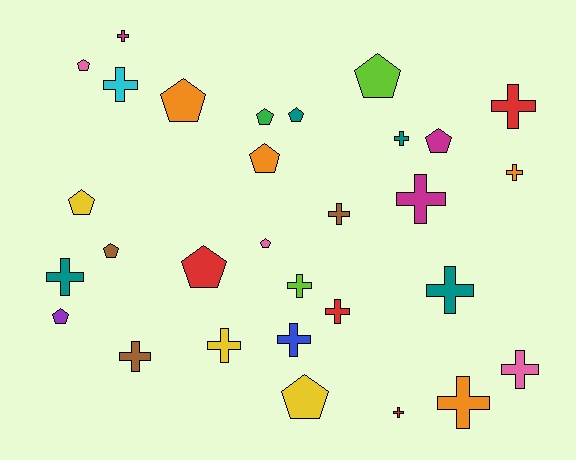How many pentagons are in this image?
There are 13 pentagons.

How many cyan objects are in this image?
There is 1 cyan object.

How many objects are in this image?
There are 30 objects.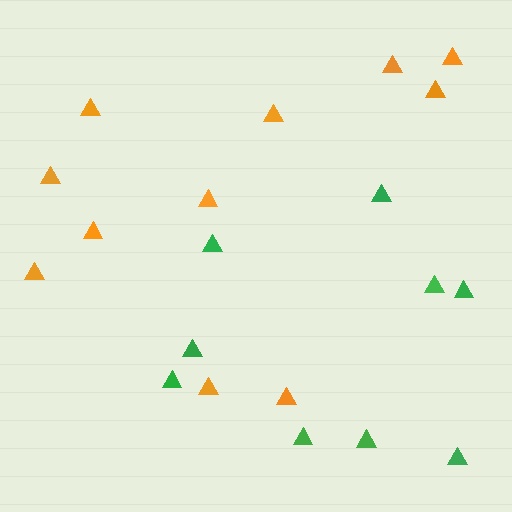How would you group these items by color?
There are 2 groups: one group of orange triangles (11) and one group of green triangles (9).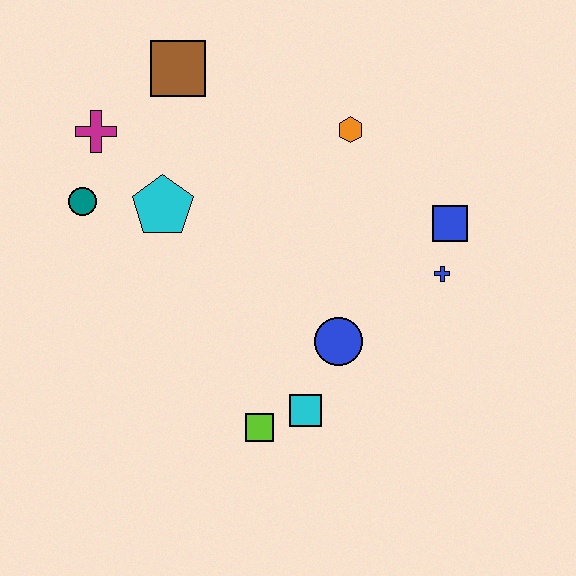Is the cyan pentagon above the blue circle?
Yes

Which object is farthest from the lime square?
The brown square is farthest from the lime square.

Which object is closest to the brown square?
The magenta cross is closest to the brown square.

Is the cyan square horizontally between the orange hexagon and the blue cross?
No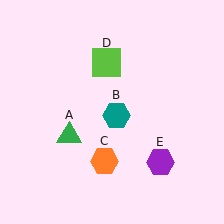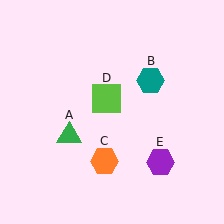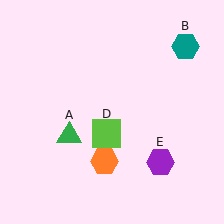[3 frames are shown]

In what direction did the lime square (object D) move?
The lime square (object D) moved down.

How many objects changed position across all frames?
2 objects changed position: teal hexagon (object B), lime square (object D).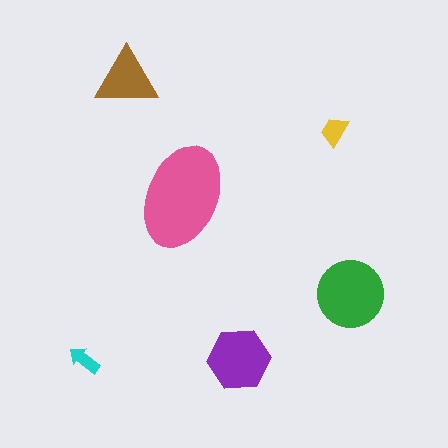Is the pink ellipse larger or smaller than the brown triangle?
Larger.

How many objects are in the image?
There are 6 objects in the image.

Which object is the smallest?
The cyan arrow.